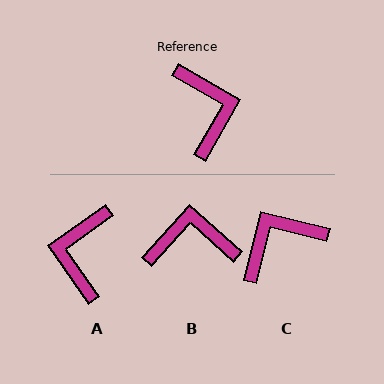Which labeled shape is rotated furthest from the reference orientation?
A, about 155 degrees away.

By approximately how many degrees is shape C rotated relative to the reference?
Approximately 105 degrees counter-clockwise.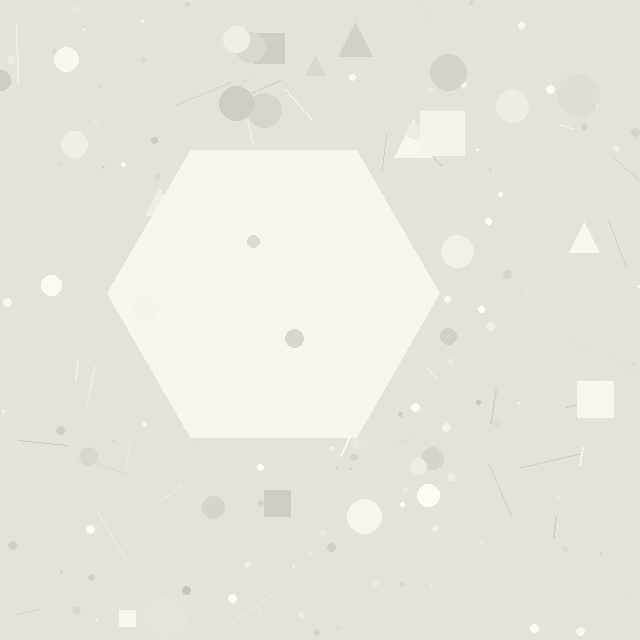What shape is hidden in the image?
A hexagon is hidden in the image.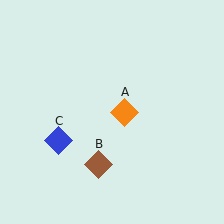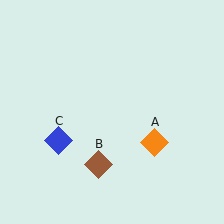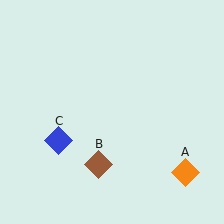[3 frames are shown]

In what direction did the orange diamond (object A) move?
The orange diamond (object A) moved down and to the right.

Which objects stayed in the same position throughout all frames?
Brown diamond (object B) and blue diamond (object C) remained stationary.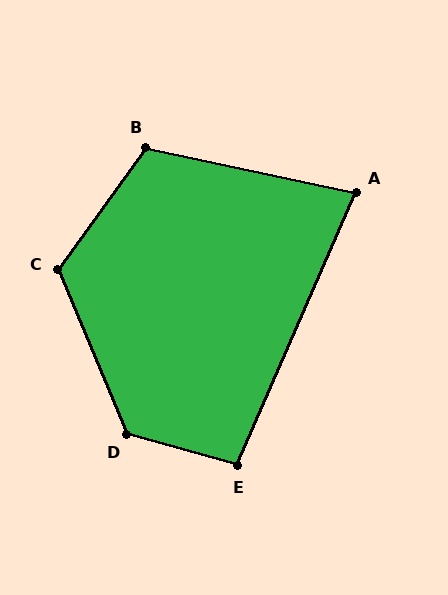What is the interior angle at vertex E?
Approximately 98 degrees (obtuse).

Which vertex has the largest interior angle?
D, at approximately 128 degrees.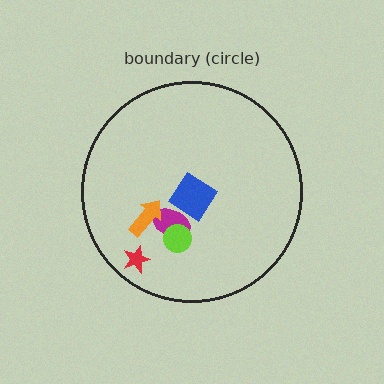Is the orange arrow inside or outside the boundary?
Inside.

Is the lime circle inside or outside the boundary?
Inside.